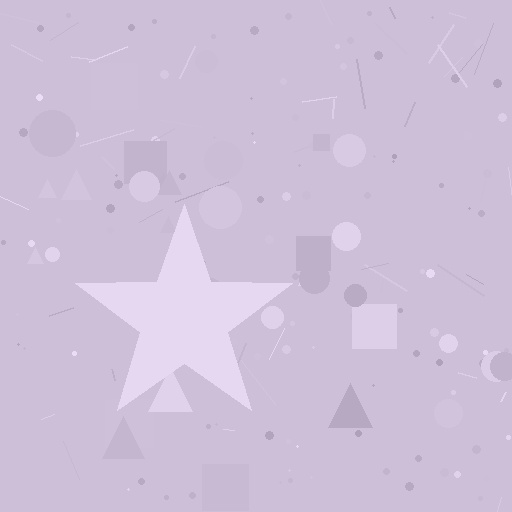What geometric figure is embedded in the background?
A star is embedded in the background.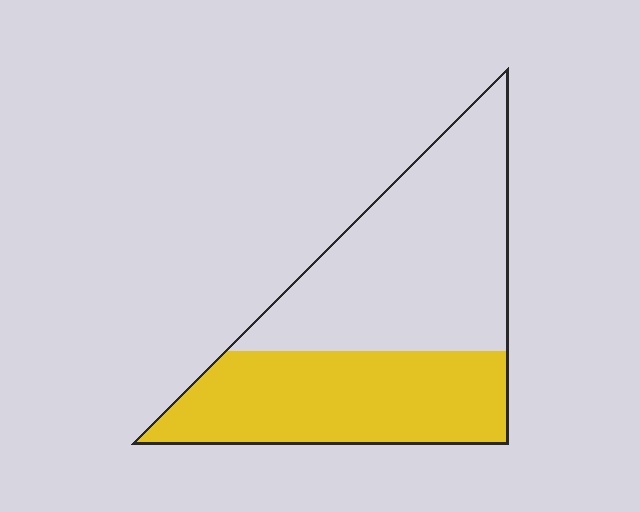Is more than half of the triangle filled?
No.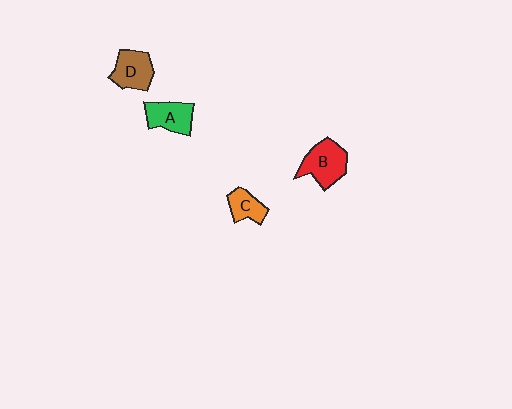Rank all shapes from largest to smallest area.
From largest to smallest: B (red), D (brown), A (green), C (orange).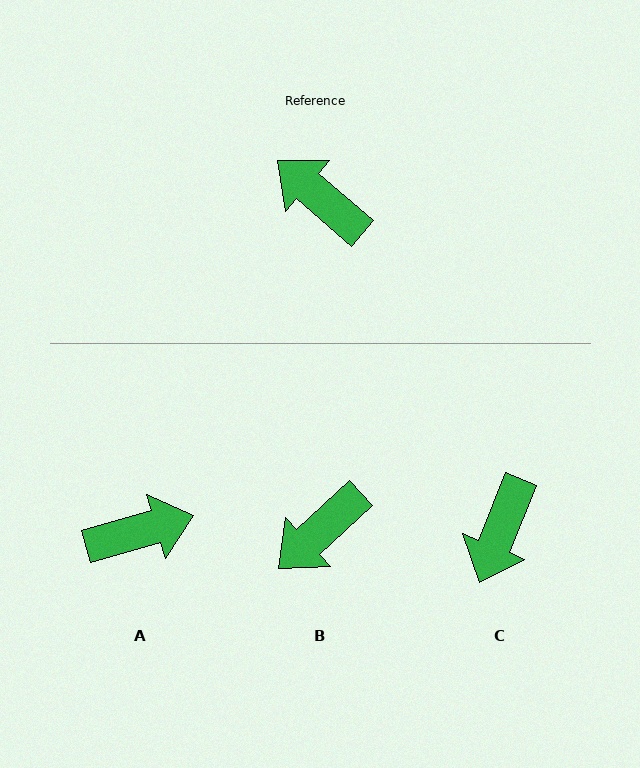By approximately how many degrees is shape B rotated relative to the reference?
Approximately 83 degrees counter-clockwise.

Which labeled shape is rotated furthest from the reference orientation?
A, about 123 degrees away.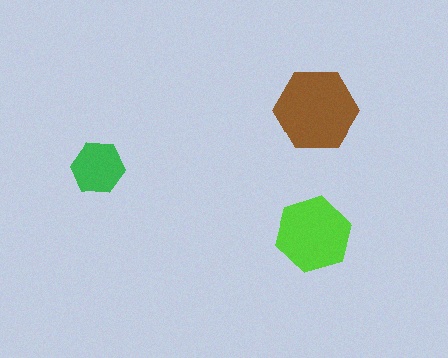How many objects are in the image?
There are 3 objects in the image.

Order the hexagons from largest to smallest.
the brown one, the lime one, the green one.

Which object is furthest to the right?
The brown hexagon is rightmost.